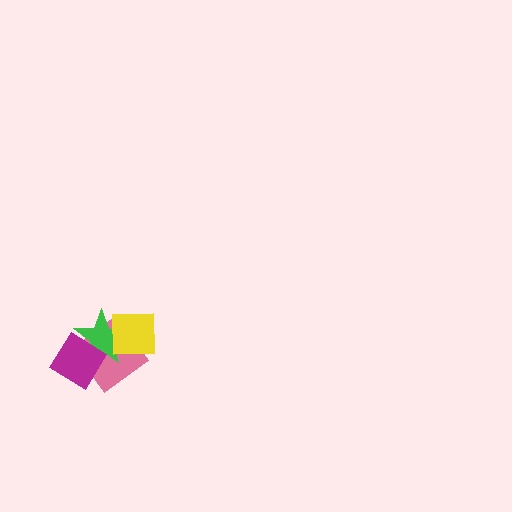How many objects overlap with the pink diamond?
3 objects overlap with the pink diamond.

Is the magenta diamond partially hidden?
No, no other shape covers it.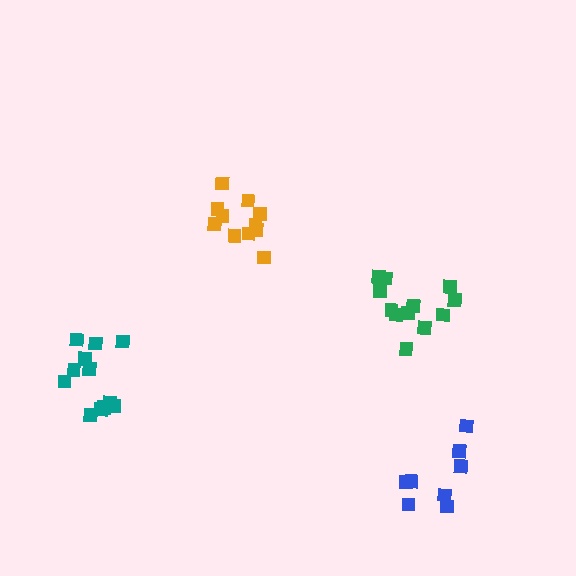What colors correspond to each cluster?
The clusters are colored: orange, teal, blue, green.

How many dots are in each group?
Group 1: 11 dots, Group 2: 12 dots, Group 3: 8 dots, Group 4: 12 dots (43 total).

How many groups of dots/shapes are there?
There are 4 groups.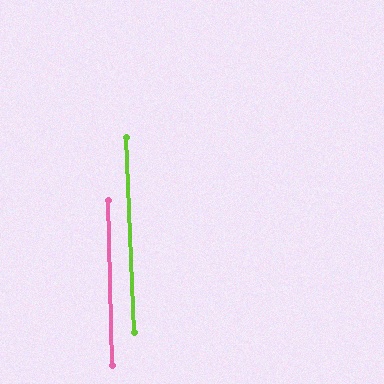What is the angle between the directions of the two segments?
Approximately 1 degree.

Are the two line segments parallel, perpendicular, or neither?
Parallel — their directions differ by only 0.9°.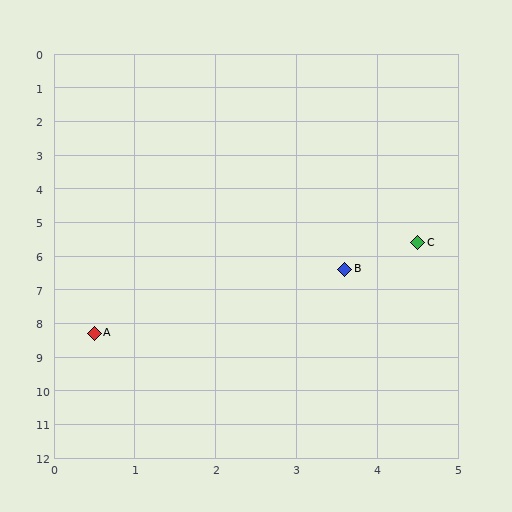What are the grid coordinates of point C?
Point C is at approximately (4.5, 5.6).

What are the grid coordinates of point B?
Point B is at approximately (3.6, 6.4).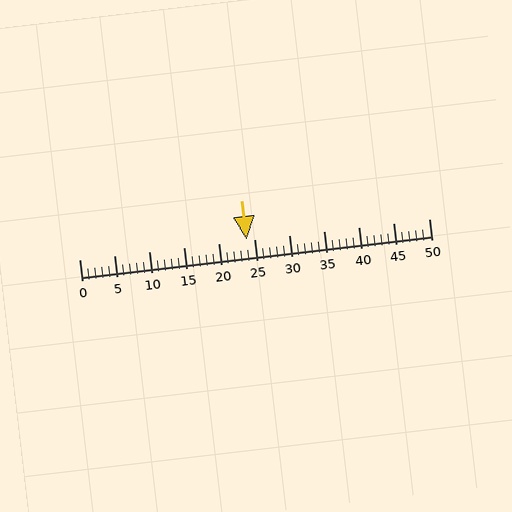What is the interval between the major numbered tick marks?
The major tick marks are spaced 5 units apart.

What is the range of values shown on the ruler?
The ruler shows values from 0 to 50.